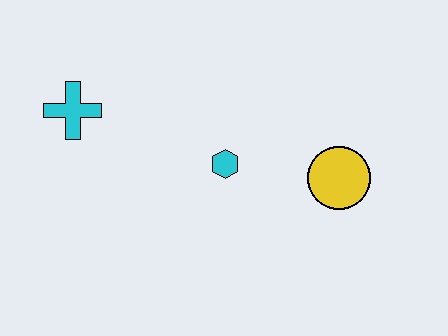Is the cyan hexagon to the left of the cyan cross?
No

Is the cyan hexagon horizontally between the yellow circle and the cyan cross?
Yes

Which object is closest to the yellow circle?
The cyan hexagon is closest to the yellow circle.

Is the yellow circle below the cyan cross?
Yes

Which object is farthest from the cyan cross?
The yellow circle is farthest from the cyan cross.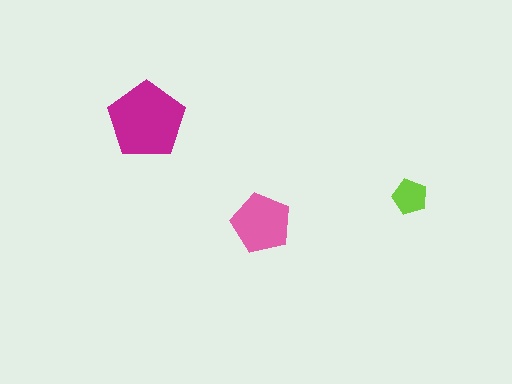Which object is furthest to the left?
The magenta pentagon is leftmost.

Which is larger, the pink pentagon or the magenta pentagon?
The magenta one.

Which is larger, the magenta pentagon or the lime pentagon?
The magenta one.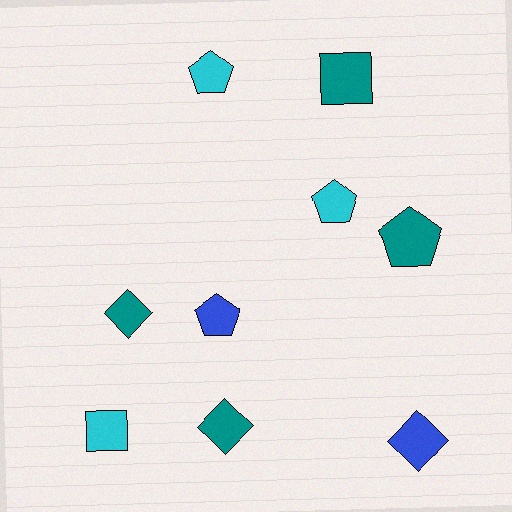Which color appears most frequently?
Teal, with 4 objects.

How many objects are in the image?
There are 9 objects.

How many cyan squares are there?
There is 1 cyan square.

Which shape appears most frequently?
Pentagon, with 4 objects.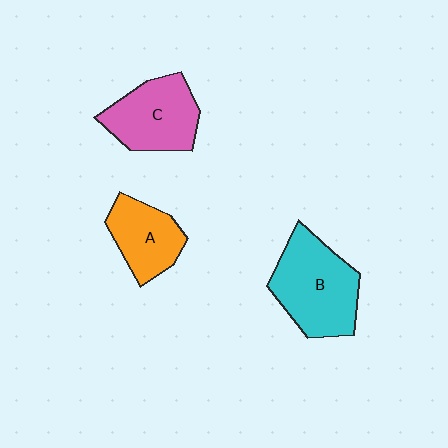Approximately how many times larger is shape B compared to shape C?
Approximately 1.2 times.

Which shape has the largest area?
Shape B (cyan).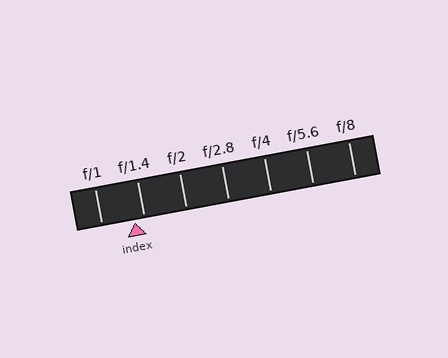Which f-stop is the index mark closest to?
The index mark is closest to f/1.4.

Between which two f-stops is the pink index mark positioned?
The index mark is between f/1 and f/1.4.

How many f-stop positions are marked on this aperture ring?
There are 7 f-stop positions marked.